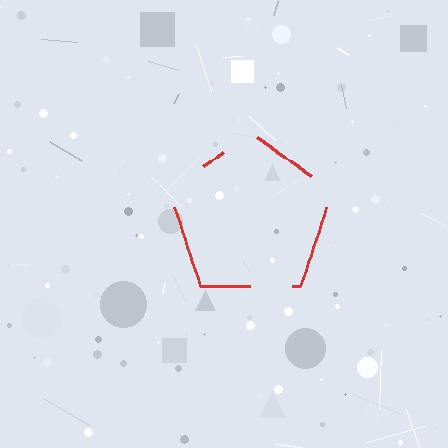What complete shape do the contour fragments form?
The contour fragments form a pentagon.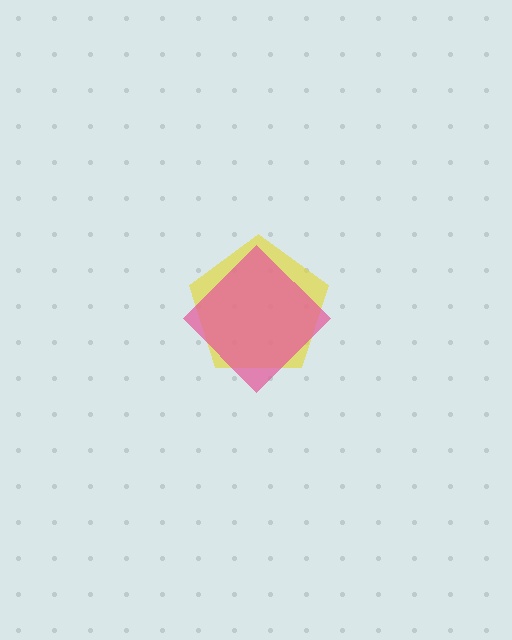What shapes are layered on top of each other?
The layered shapes are: a yellow pentagon, a pink diamond.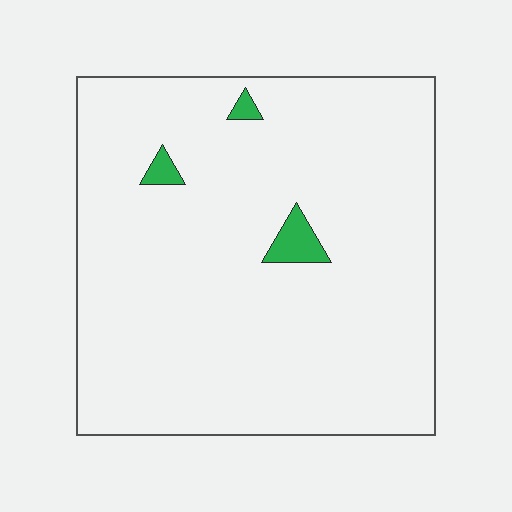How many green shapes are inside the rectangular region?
3.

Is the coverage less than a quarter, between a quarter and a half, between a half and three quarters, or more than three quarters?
Less than a quarter.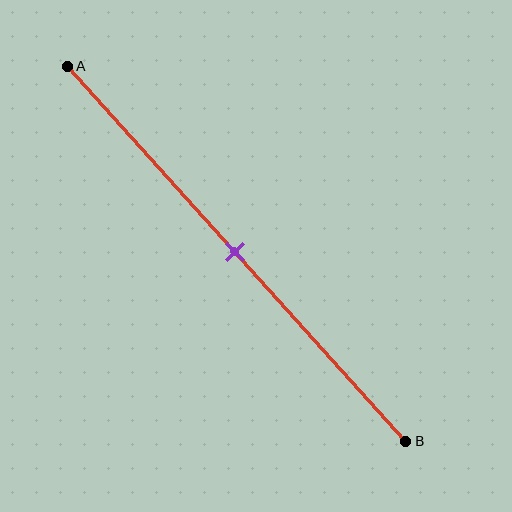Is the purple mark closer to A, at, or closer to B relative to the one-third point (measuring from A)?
The purple mark is closer to point B than the one-third point of segment AB.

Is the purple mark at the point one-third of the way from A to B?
No, the mark is at about 50% from A, not at the 33% one-third point.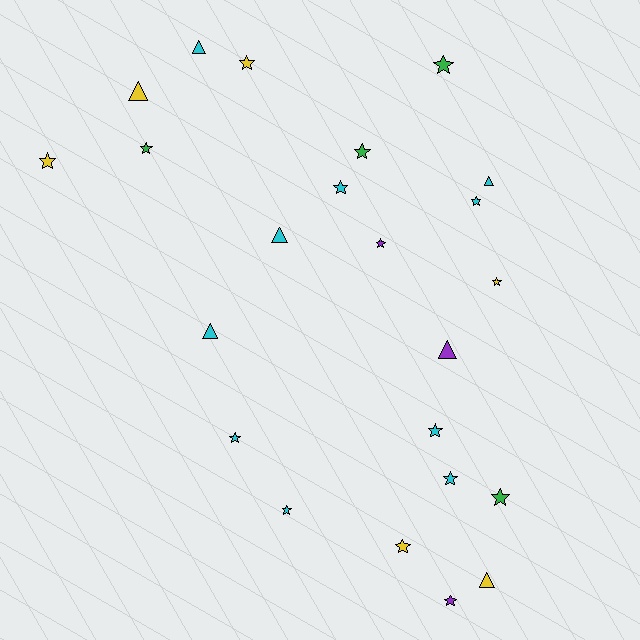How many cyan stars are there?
There are 6 cyan stars.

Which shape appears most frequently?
Star, with 16 objects.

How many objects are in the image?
There are 23 objects.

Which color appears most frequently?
Cyan, with 10 objects.